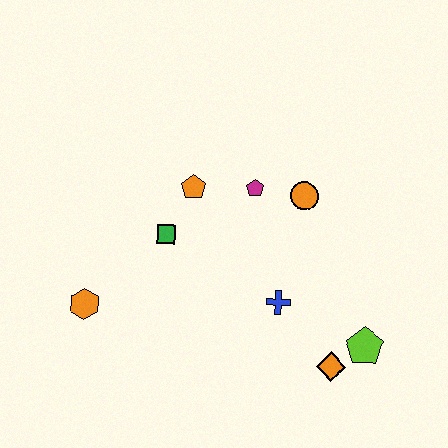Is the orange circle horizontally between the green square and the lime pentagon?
Yes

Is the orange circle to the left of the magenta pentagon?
No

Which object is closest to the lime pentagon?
The orange diamond is closest to the lime pentagon.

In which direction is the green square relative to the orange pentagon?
The green square is below the orange pentagon.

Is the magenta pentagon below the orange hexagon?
No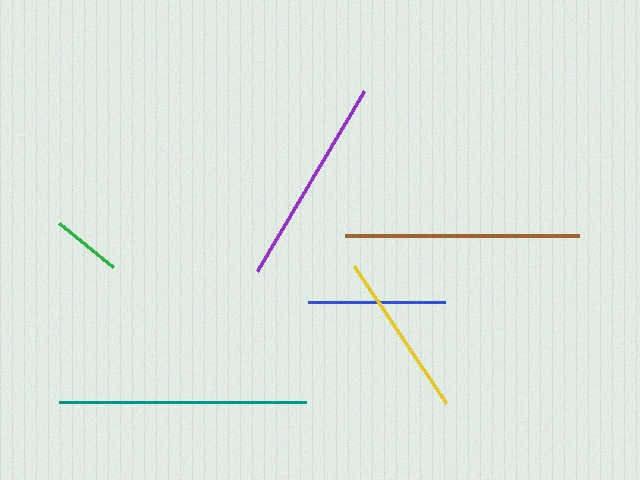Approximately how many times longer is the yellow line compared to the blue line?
The yellow line is approximately 1.2 times the length of the blue line.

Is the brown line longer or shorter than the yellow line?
The brown line is longer than the yellow line.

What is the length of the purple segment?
The purple segment is approximately 210 pixels long.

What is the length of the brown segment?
The brown segment is approximately 234 pixels long.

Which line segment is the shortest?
The green line is the shortest at approximately 70 pixels.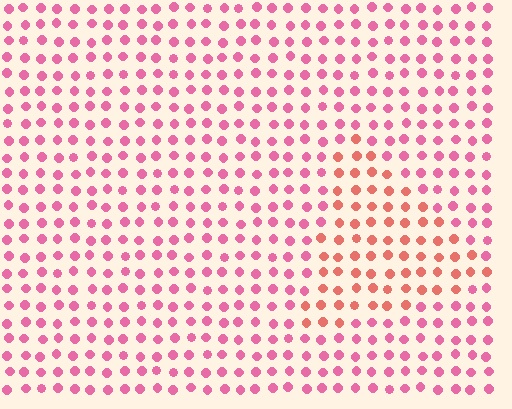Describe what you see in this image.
The image is filled with small pink elements in a uniform arrangement. A triangle-shaped region is visible where the elements are tinted to a slightly different hue, forming a subtle color boundary.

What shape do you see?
I see a triangle.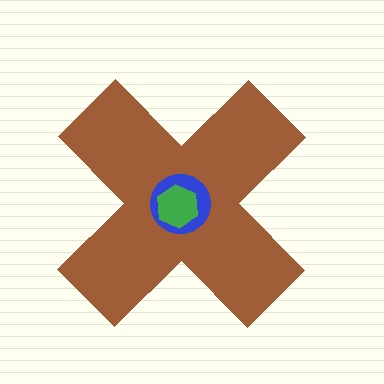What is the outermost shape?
The brown cross.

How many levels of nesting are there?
3.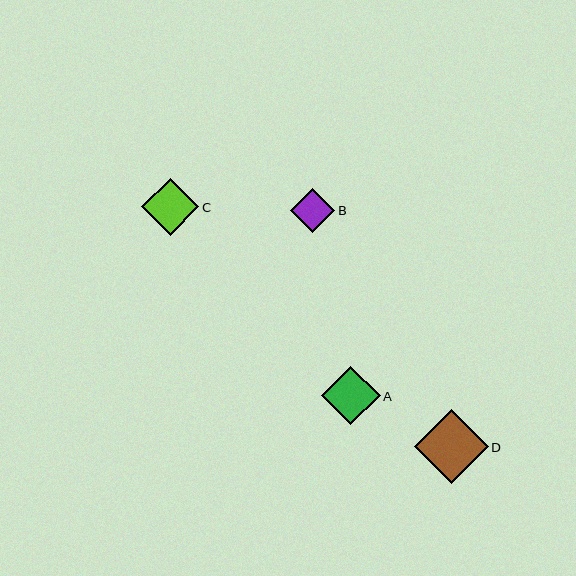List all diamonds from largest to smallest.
From largest to smallest: D, A, C, B.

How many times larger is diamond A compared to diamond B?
Diamond A is approximately 1.3 times the size of diamond B.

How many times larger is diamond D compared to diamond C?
Diamond D is approximately 1.3 times the size of diamond C.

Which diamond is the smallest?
Diamond B is the smallest with a size of approximately 44 pixels.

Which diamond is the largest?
Diamond D is the largest with a size of approximately 74 pixels.